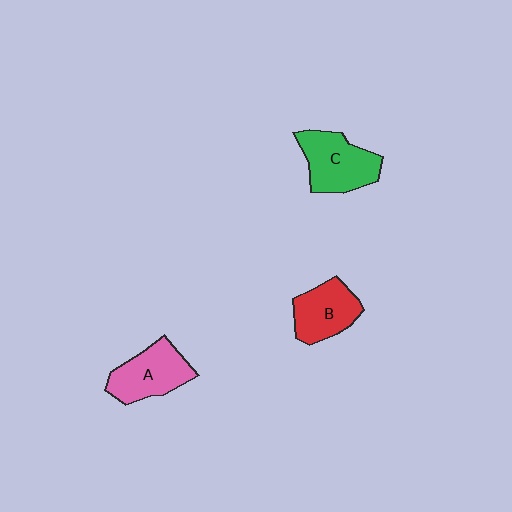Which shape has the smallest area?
Shape B (red).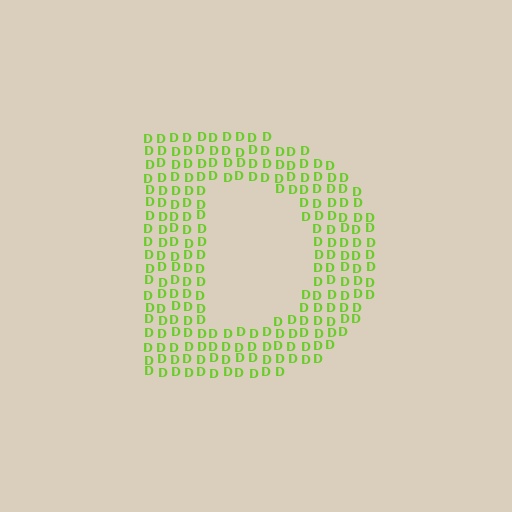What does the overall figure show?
The overall figure shows the letter D.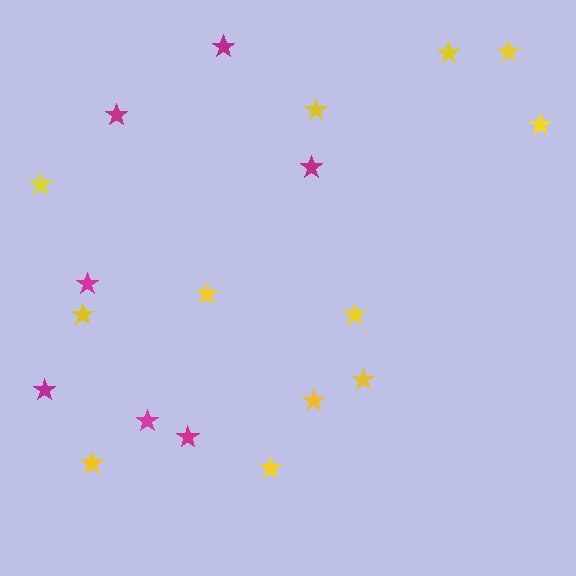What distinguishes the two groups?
There are 2 groups: one group of yellow stars (12) and one group of magenta stars (7).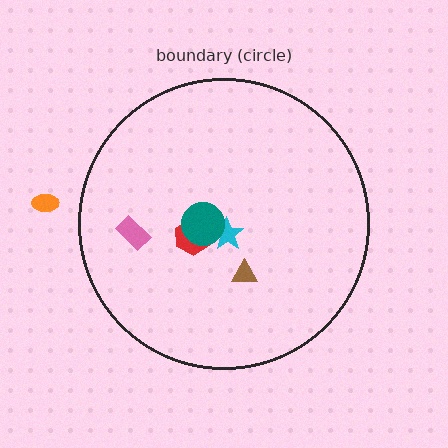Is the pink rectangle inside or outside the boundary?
Inside.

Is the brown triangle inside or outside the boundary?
Inside.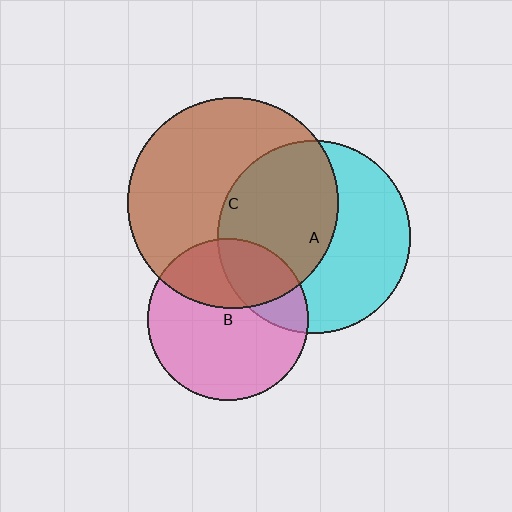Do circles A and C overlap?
Yes.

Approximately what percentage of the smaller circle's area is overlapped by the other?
Approximately 50%.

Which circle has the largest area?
Circle C (brown).